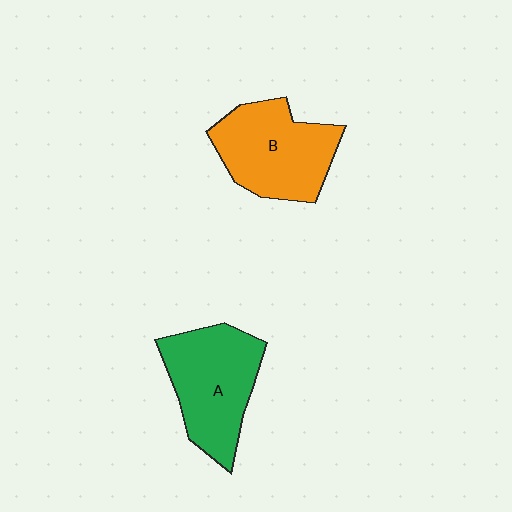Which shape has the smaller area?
Shape B (orange).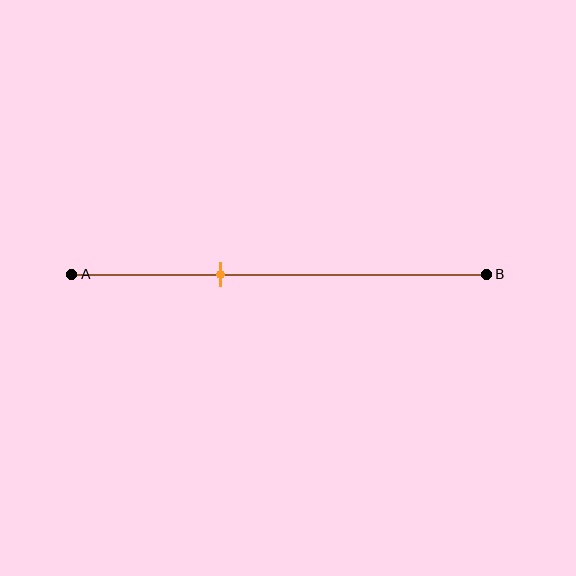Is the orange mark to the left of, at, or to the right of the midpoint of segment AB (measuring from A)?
The orange mark is to the left of the midpoint of segment AB.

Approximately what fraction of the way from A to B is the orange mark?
The orange mark is approximately 35% of the way from A to B.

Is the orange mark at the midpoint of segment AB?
No, the mark is at about 35% from A, not at the 50% midpoint.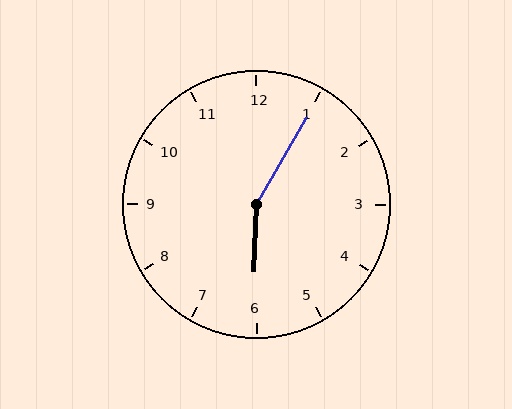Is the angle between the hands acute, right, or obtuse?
It is obtuse.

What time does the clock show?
6:05.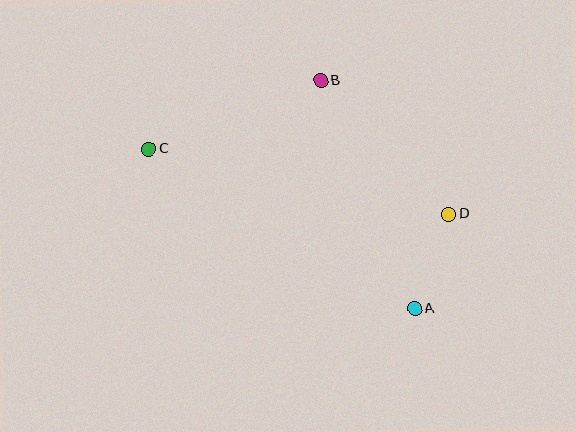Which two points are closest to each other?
Points A and D are closest to each other.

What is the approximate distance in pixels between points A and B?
The distance between A and B is approximately 247 pixels.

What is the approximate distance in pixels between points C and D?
The distance between C and D is approximately 307 pixels.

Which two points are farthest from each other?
Points A and C are farthest from each other.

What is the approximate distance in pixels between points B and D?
The distance between B and D is approximately 185 pixels.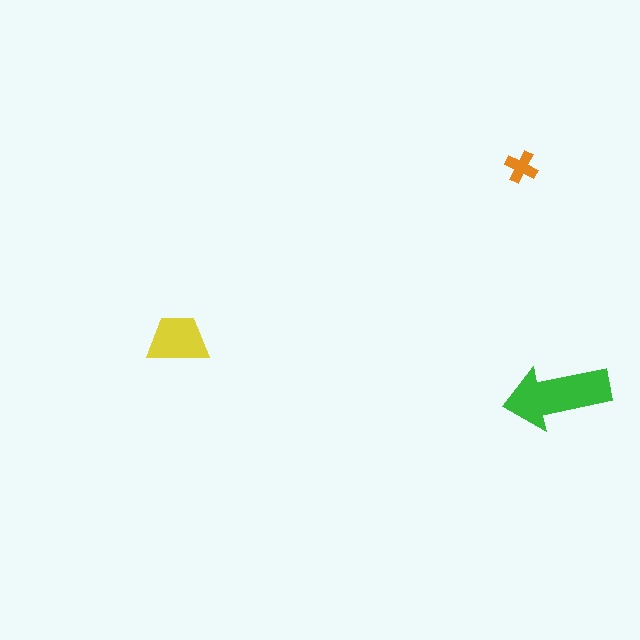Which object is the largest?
The green arrow.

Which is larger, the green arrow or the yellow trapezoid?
The green arrow.